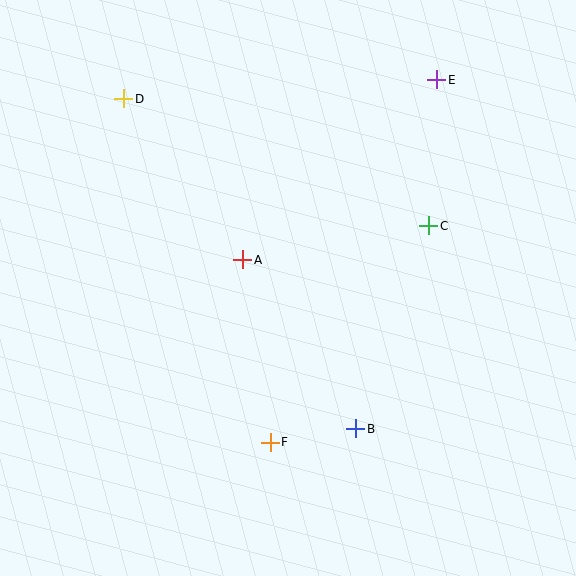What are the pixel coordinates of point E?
Point E is at (437, 80).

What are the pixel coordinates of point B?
Point B is at (356, 429).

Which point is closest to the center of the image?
Point A at (243, 260) is closest to the center.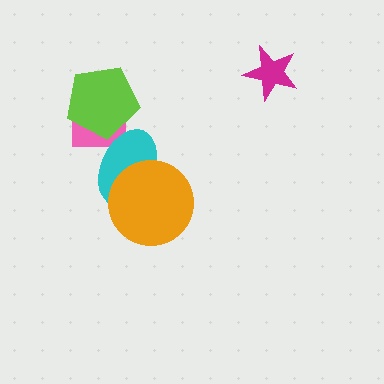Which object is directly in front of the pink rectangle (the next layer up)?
The cyan ellipse is directly in front of the pink rectangle.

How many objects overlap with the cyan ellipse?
2 objects overlap with the cyan ellipse.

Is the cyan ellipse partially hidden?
Yes, it is partially covered by another shape.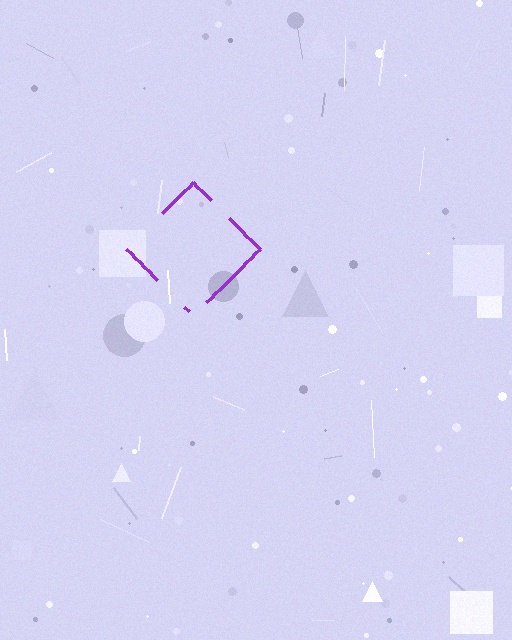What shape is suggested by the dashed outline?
The dashed outline suggests a diamond.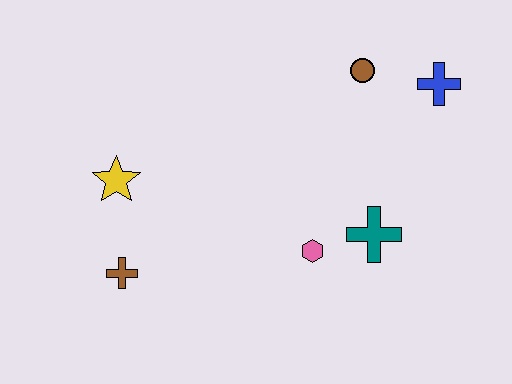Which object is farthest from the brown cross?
The blue cross is farthest from the brown cross.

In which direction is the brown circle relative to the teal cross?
The brown circle is above the teal cross.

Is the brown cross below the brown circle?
Yes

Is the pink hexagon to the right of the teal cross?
No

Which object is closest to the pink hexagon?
The teal cross is closest to the pink hexagon.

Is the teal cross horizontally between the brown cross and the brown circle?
No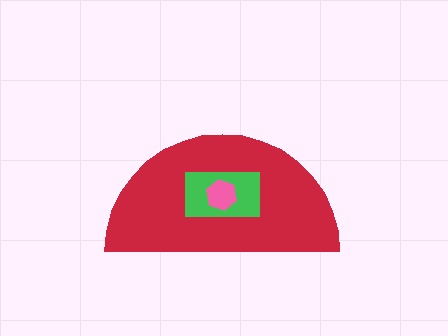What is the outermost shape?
The red semicircle.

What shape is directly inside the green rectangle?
The pink hexagon.